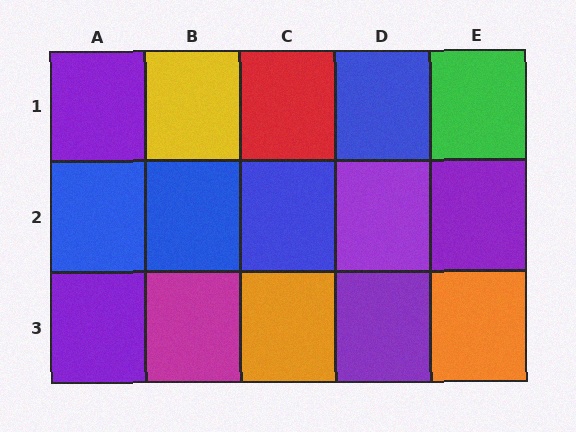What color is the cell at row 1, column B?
Yellow.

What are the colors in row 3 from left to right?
Purple, magenta, orange, purple, orange.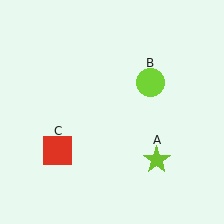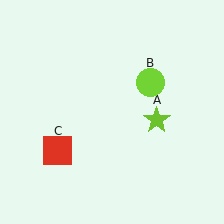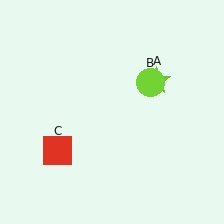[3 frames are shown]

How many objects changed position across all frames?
1 object changed position: lime star (object A).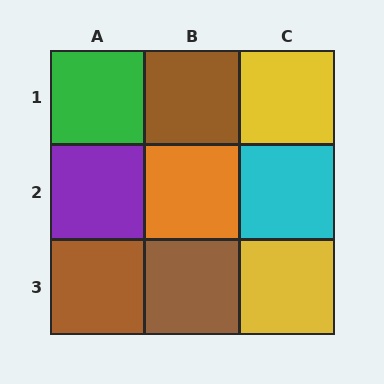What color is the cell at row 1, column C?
Yellow.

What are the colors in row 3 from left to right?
Brown, brown, yellow.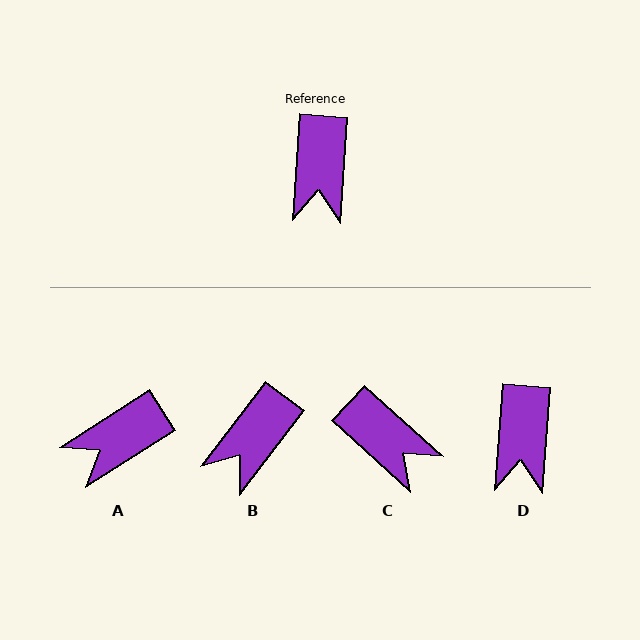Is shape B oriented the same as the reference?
No, it is off by about 33 degrees.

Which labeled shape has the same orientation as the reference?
D.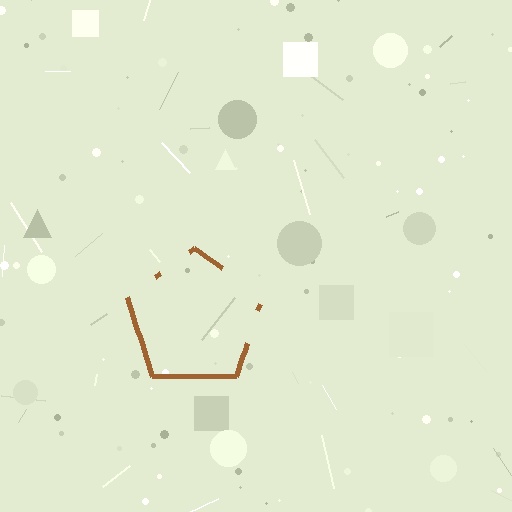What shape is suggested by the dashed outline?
The dashed outline suggests a pentagon.